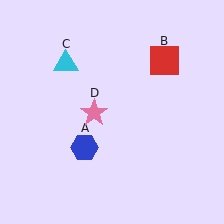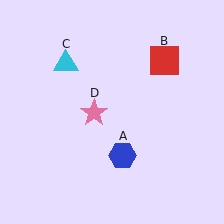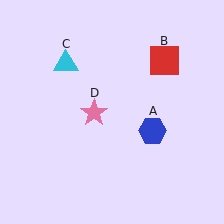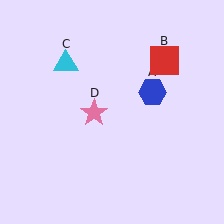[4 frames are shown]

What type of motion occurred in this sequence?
The blue hexagon (object A) rotated counterclockwise around the center of the scene.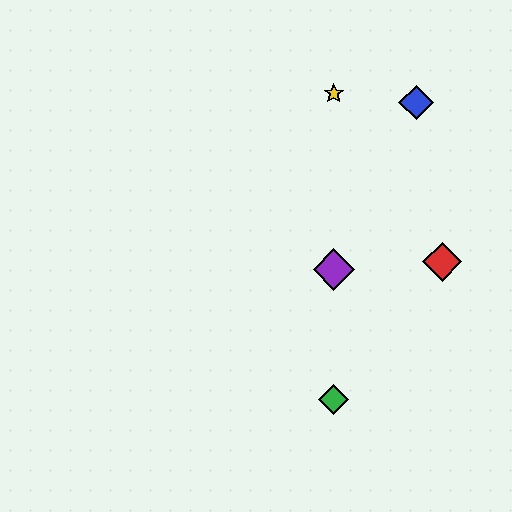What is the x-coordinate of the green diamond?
The green diamond is at x≈334.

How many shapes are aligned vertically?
3 shapes (the green diamond, the yellow star, the purple diamond) are aligned vertically.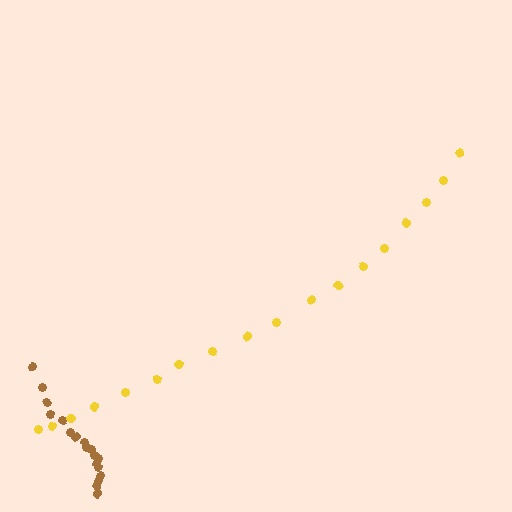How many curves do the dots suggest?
There are 2 distinct paths.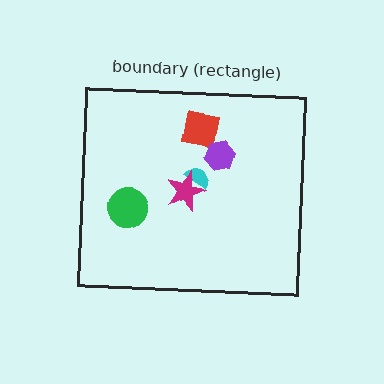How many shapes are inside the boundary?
5 inside, 0 outside.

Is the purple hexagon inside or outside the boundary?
Inside.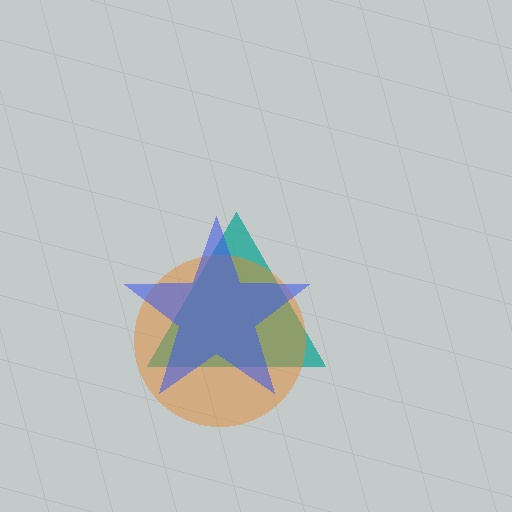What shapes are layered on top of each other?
The layered shapes are: a teal triangle, an orange circle, a blue star.